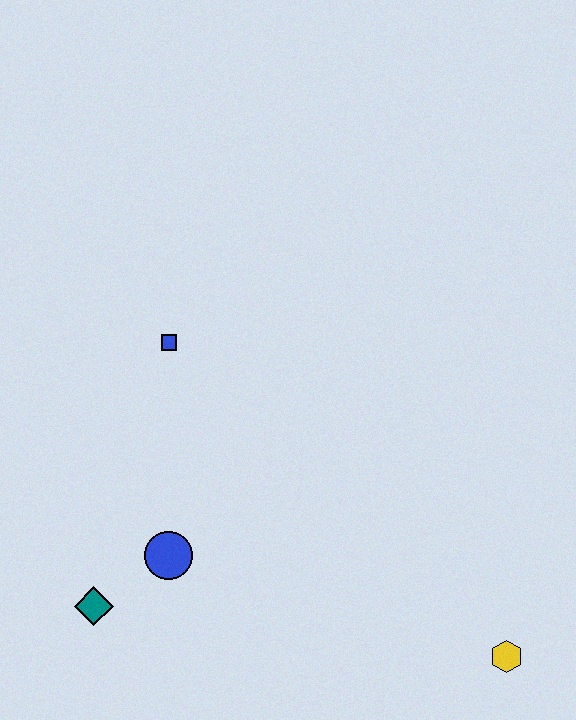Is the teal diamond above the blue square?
No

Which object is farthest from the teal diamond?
The yellow hexagon is farthest from the teal diamond.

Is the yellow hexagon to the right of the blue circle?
Yes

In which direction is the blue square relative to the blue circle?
The blue square is above the blue circle.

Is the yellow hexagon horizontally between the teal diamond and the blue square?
No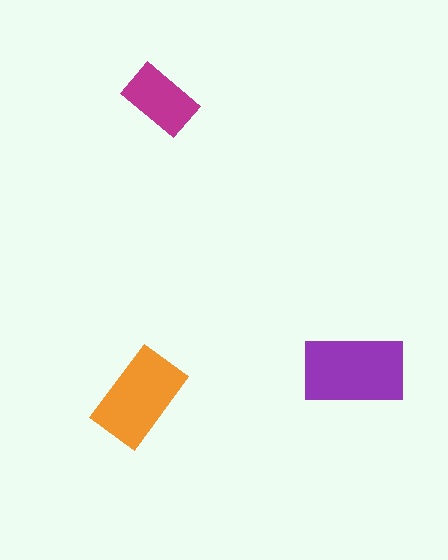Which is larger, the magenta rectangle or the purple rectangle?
The purple one.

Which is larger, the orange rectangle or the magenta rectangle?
The orange one.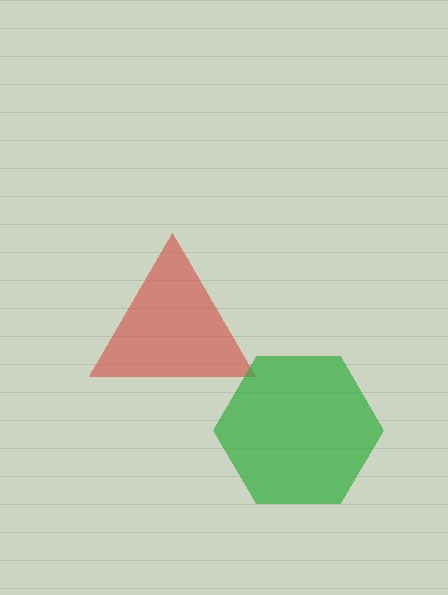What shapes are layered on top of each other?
The layered shapes are: a red triangle, a green hexagon.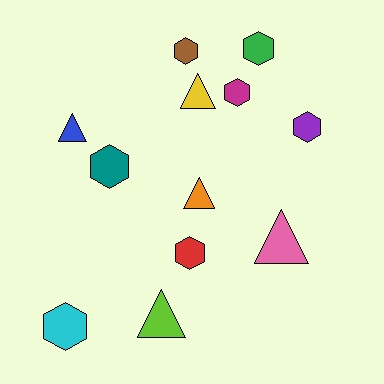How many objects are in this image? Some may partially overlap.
There are 12 objects.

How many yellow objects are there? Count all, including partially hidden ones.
There is 1 yellow object.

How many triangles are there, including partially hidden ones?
There are 5 triangles.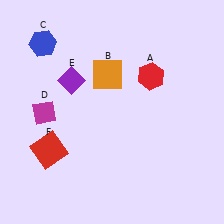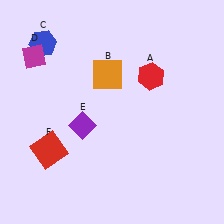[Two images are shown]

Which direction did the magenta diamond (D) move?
The magenta diamond (D) moved up.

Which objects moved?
The objects that moved are: the magenta diamond (D), the purple diamond (E).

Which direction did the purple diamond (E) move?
The purple diamond (E) moved down.